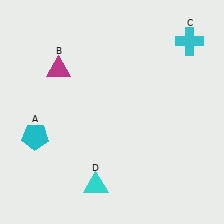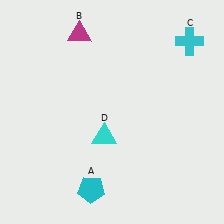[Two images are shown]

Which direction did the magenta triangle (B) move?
The magenta triangle (B) moved up.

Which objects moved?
The objects that moved are: the cyan pentagon (A), the magenta triangle (B), the cyan triangle (D).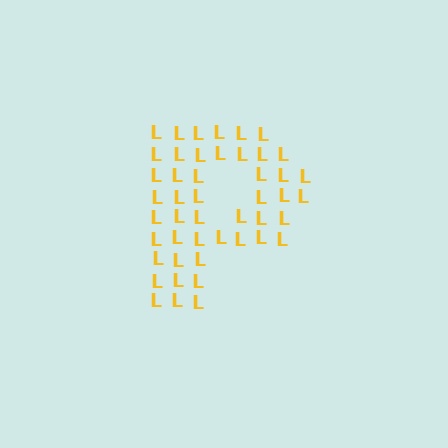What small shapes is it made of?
It is made of small letter L's.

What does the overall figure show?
The overall figure shows the letter P.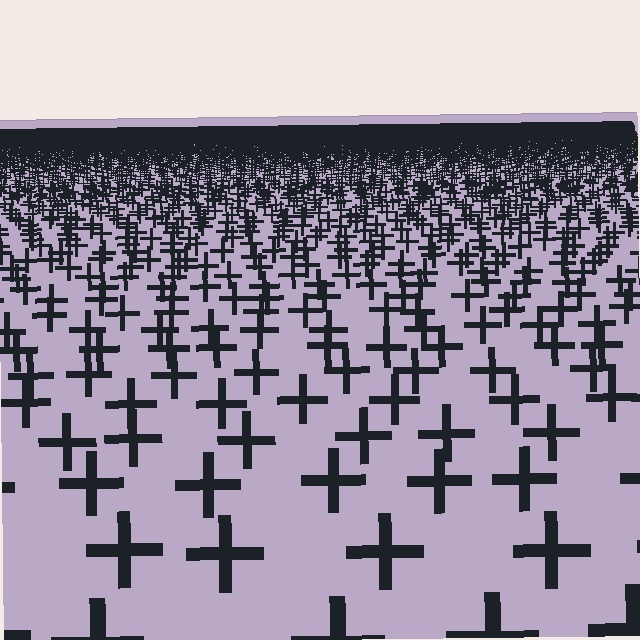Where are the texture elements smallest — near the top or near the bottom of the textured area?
Near the top.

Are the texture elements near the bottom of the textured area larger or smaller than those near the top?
Larger. Near the bottom, elements are closer to the viewer and appear at a bigger on-screen size.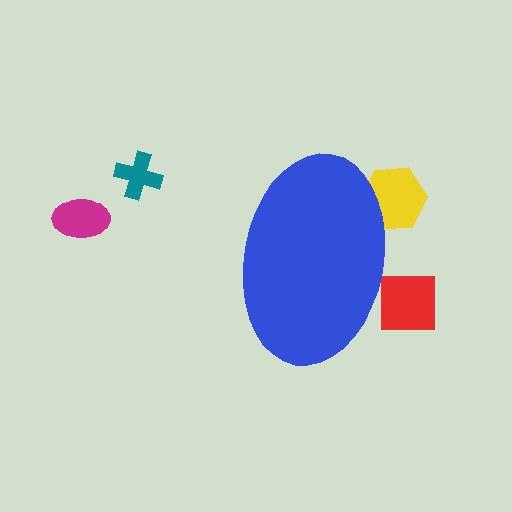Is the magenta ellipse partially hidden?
No, the magenta ellipse is fully visible.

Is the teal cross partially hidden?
No, the teal cross is fully visible.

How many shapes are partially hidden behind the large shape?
2 shapes are partially hidden.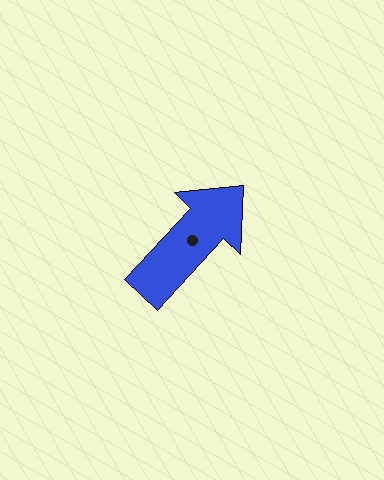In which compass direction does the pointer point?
Northeast.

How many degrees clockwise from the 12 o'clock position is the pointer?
Approximately 43 degrees.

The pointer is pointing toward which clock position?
Roughly 1 o'clock.